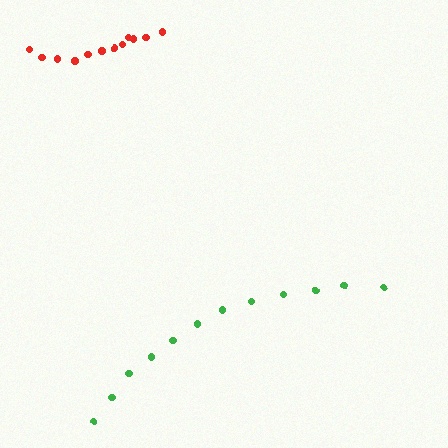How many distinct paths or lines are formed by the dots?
There are 2 distinct paths.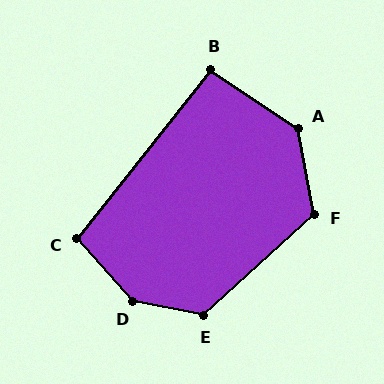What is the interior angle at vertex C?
Approximately 100 degrees (obtuse).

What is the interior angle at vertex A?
Approximately 134 degrees (obtuse).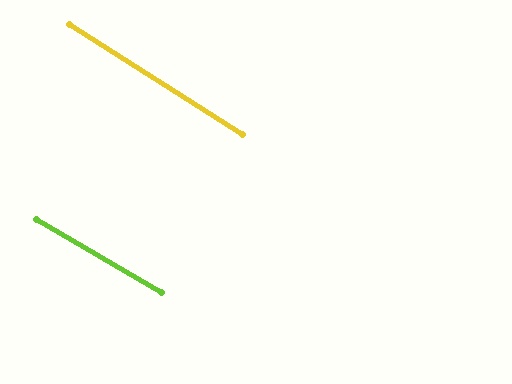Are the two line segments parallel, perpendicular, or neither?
Parallel — their directions differ by only 2.0°.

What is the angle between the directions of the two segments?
Approximately 2 degrees.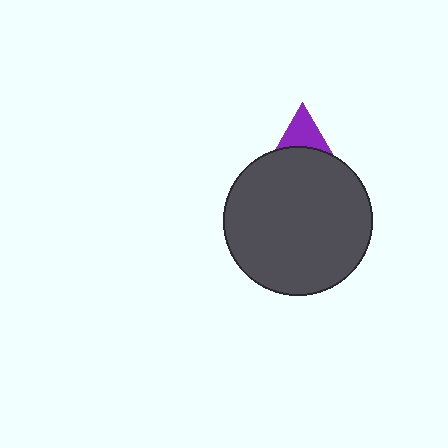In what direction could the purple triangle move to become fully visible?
The purple triangle could move up. That would shift it out from behind the dark gray circle entirely.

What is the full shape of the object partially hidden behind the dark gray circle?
The partially hidden object is a purple triangle.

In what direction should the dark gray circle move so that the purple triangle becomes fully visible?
The dark gray circle should move down. That is the shortest direction to clear the overlap and leave the purple triangle fully visible.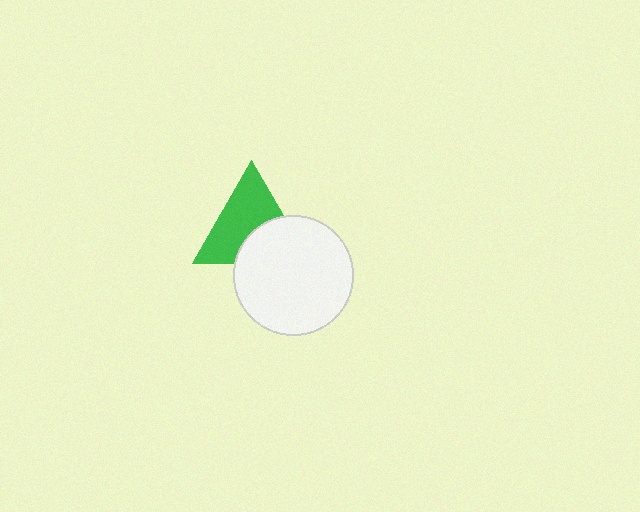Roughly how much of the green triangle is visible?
About half of it is visible (roughly 62%).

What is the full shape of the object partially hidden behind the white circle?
The partially hidden object is a green triangle.